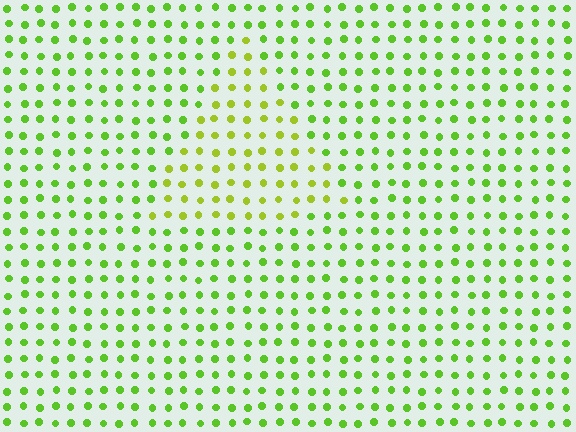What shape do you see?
I see a triangle.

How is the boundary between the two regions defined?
The boundary is defined purely by a slight shift in hue (about 26 degrees). Spacing, size, and orientation are identical on both sides.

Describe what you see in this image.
The image is filled with small lime elements in a uniform arrangement. A triangle-shaped region is visible where the elements are tinted to a slightly different hue, forming a subtle color boundary.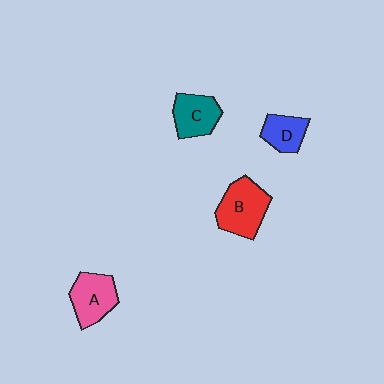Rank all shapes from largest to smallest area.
From largest to smallest: B (red), A (pink), C (teal), D (blue).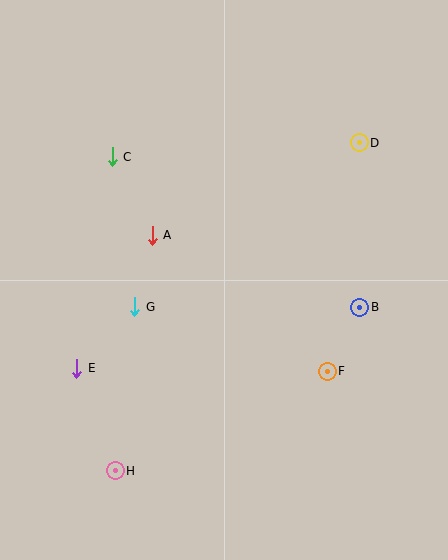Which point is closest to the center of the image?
Point A at (152, 235) is closest to the center.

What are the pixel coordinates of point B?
Point B is at (360, 307).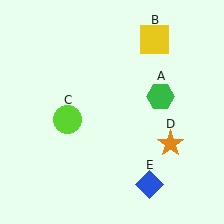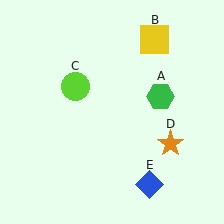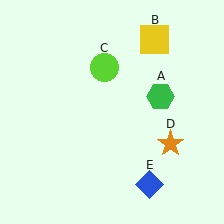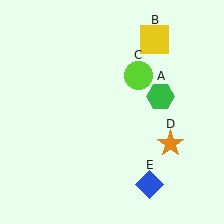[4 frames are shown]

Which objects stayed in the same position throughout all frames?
Green hexagon (object A) and yellow square (object B) and orange star (object D) and blue diamond (object E) remained stationary.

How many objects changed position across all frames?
1 object changed position: lime circle (object C).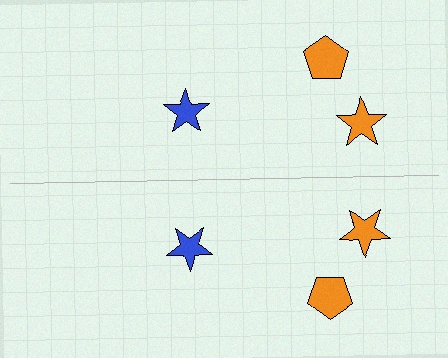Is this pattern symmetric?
Yes, this pattern has bilateral (reflection) symmetry.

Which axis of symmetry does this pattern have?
The pattern has a horizontal axis of symmetry running through the center of the image.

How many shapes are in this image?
There are 6 shapes in this image.